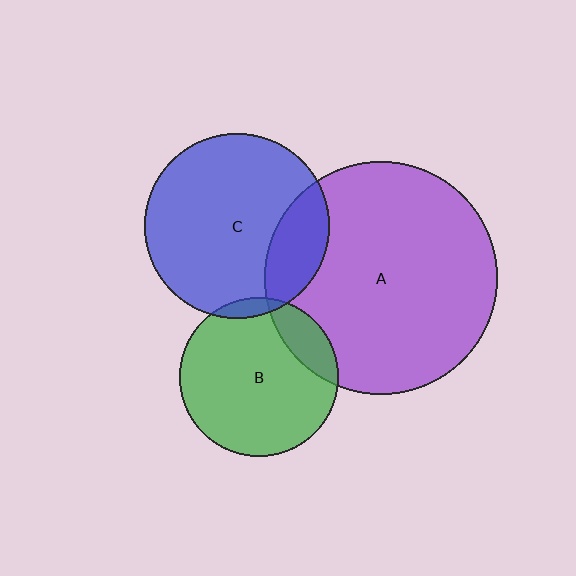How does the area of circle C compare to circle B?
Approximately 1.4 times.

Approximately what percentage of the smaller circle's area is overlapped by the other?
Approximately 5%.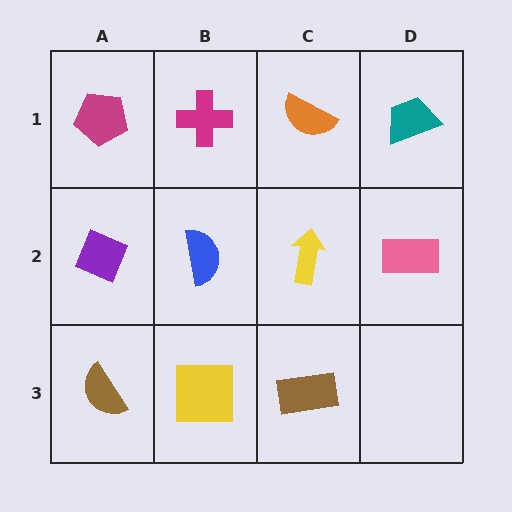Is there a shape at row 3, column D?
No, that cell is empty.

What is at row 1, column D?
A teal trapezoid.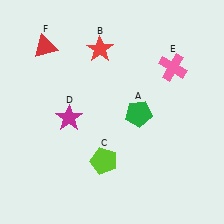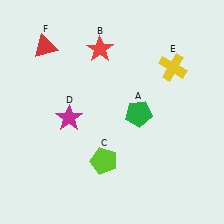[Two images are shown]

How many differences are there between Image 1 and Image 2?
There is 1 difference between the two images.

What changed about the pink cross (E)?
In Image 1, E is pink. In Image 2, it changed to yellow.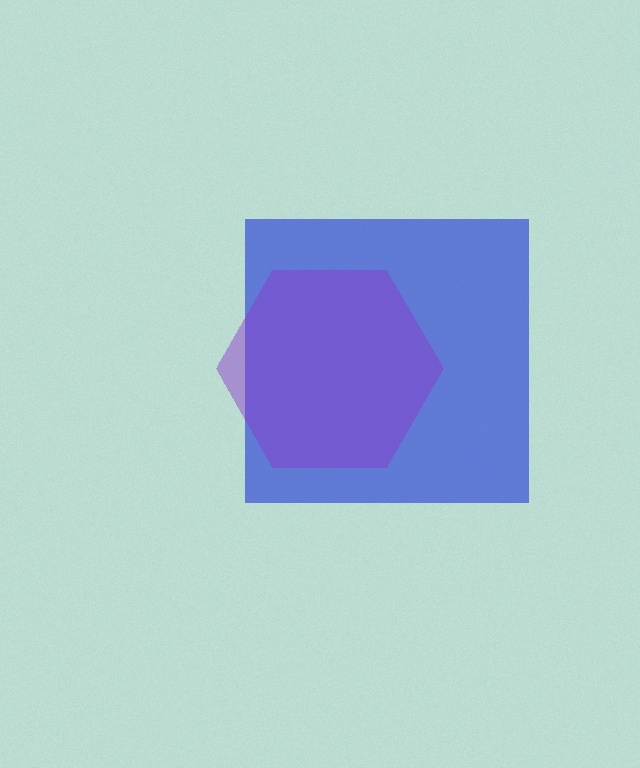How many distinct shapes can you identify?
There are 2 distinct shapes: a blue square, a purple hexagon.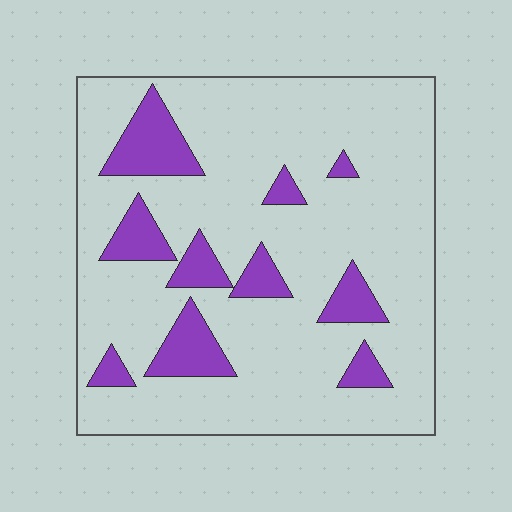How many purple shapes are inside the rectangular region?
10.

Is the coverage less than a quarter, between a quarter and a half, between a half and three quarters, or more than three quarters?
Less than a quarter.